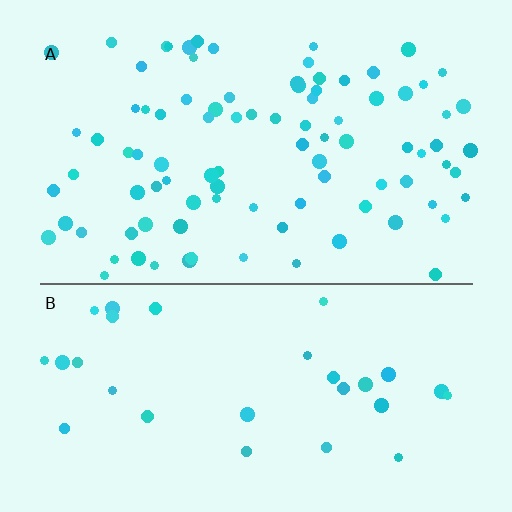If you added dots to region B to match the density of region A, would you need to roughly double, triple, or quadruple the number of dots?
Approximately triple.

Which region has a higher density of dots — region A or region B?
A (the top).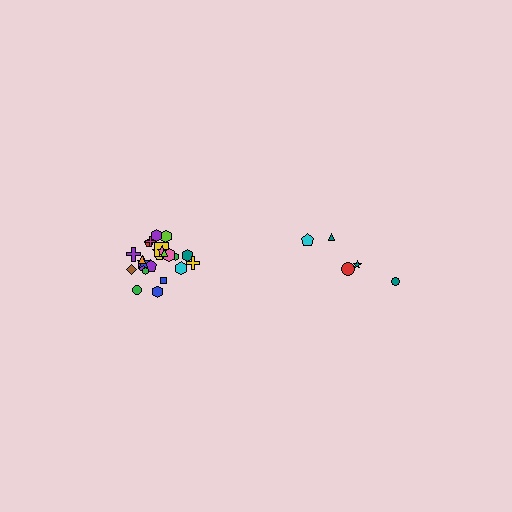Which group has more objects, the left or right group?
The left group.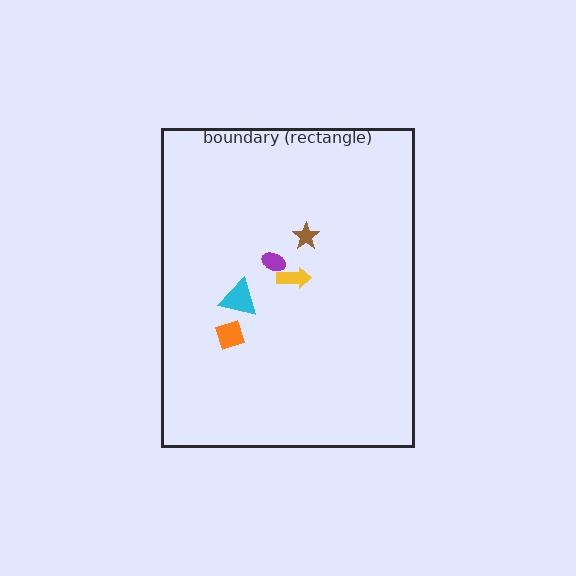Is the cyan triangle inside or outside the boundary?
Inside.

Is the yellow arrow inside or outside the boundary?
Inside.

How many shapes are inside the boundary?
5 inside, 0 outside.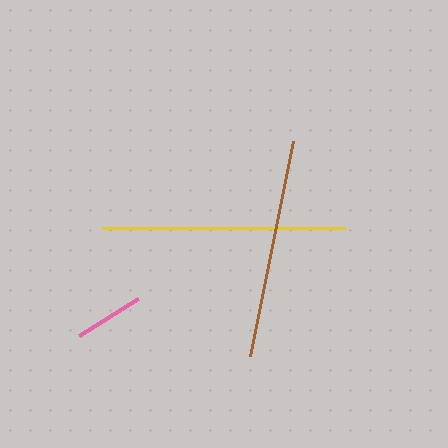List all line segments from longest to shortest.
From longest to shortest: yellow, brown, pink.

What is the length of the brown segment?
The brown segment is approximately 220 pixels long.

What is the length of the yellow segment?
The yellow segment is approximately 242 pixels long.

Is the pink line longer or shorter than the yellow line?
The yellow line is longer than the pink line.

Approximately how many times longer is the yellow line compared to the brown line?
The yellow line is approximately 1.1 times the length of the brown line.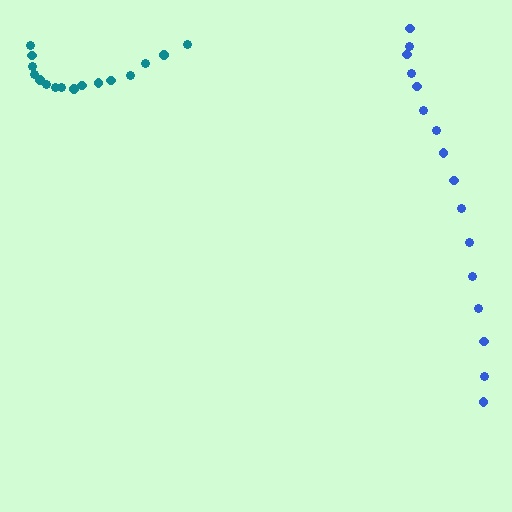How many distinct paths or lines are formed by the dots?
There are 2 distinct paths.